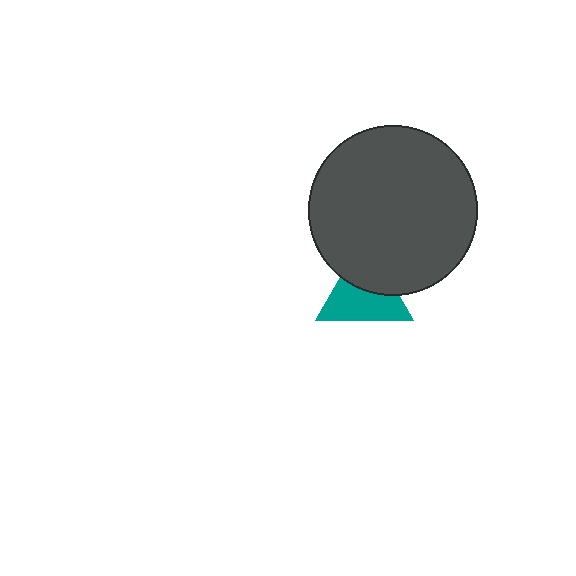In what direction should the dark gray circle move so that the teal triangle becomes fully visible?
The dark gray circle should move up. That is the shortest direction to clear the overlap and leave the teal triangle fully visible.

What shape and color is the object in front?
The object in front is a dark gray circle.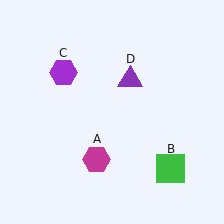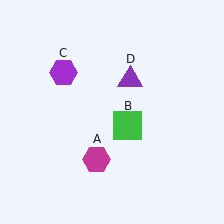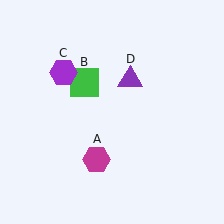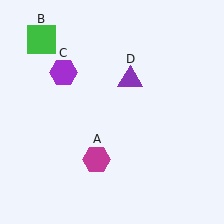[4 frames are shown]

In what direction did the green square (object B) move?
The green square (object B) moved up and to the left.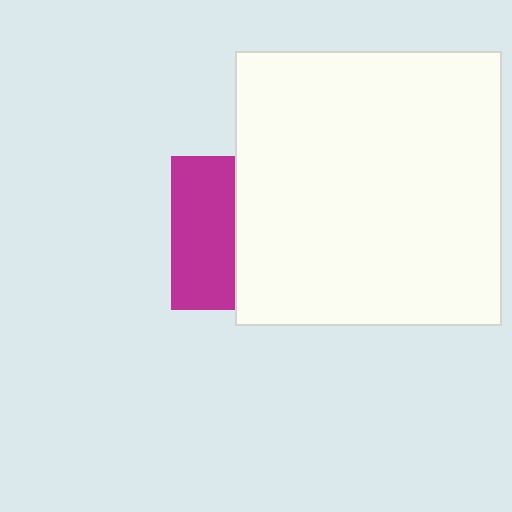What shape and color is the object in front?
The object in front is a white rectangle.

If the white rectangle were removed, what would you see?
You would see the complete magenta square.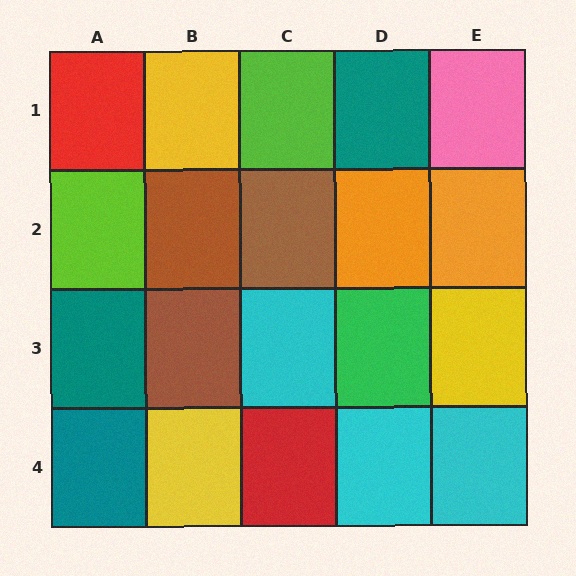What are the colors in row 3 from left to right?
Teal, brown, cyan, green, yellow.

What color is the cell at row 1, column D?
Teal.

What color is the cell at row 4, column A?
Teal.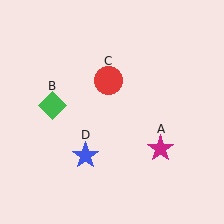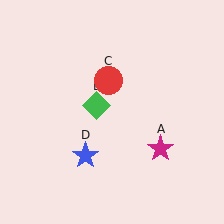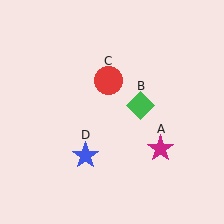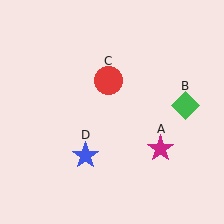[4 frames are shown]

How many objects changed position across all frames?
1 object changed position: green diamond (object B).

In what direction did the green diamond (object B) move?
The green diamond (object B) moved right.